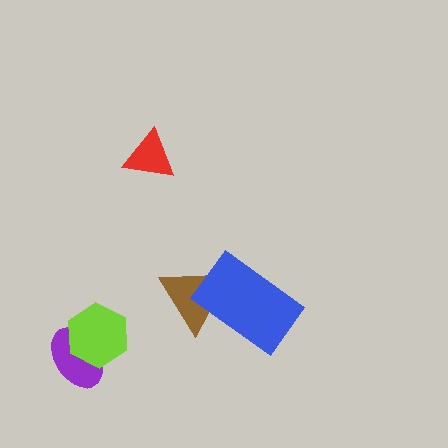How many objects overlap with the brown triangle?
1 object overlaps with the brown triangle.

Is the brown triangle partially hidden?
Yes, it is partially covered by another shape.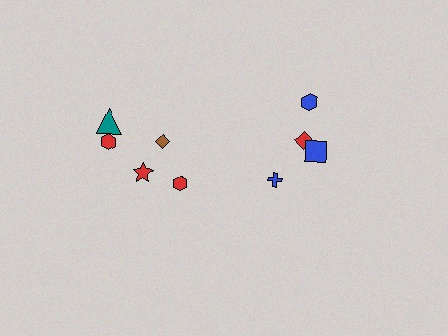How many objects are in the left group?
There are 6 objects.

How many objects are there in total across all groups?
There are 10 objects.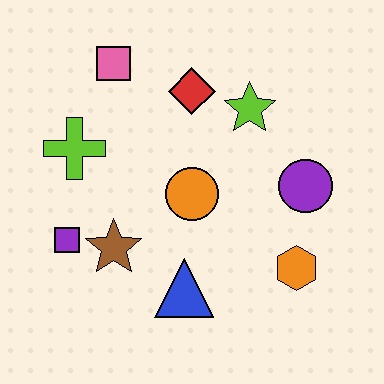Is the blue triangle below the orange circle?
Yes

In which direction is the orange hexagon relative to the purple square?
The orange hexagon is to the right of the purple square.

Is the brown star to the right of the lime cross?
Yes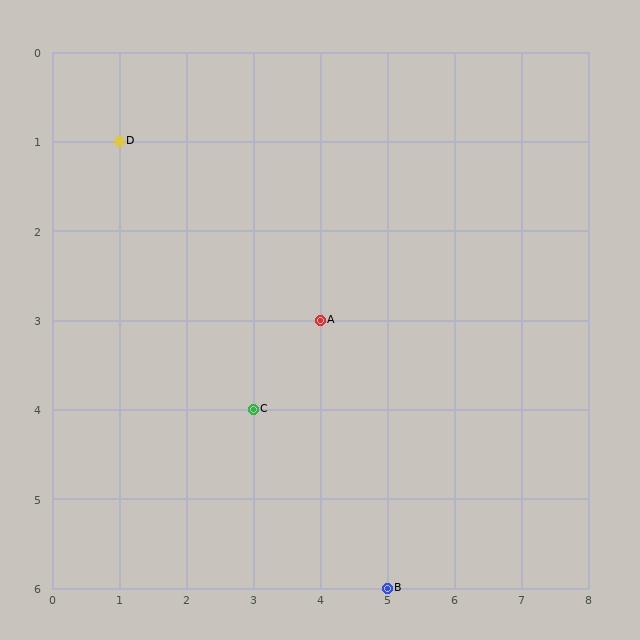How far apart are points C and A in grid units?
Points C and A are 1 column and 1 row apart (about 1.4 grid units diagonally).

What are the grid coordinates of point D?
Point D is at grid coordinates (1, 1).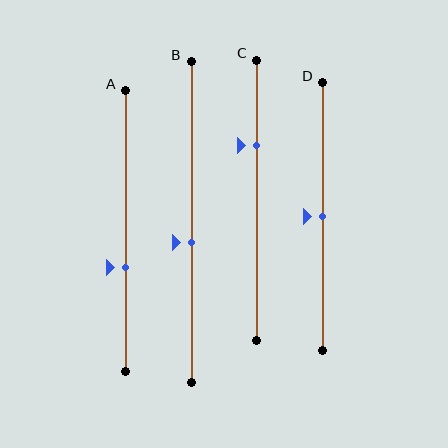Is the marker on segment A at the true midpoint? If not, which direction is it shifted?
No, the marker on segment A is shifted downward by about 13% of the segment length.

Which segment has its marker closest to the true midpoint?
Segment D has its marker closest to the true midpoint.